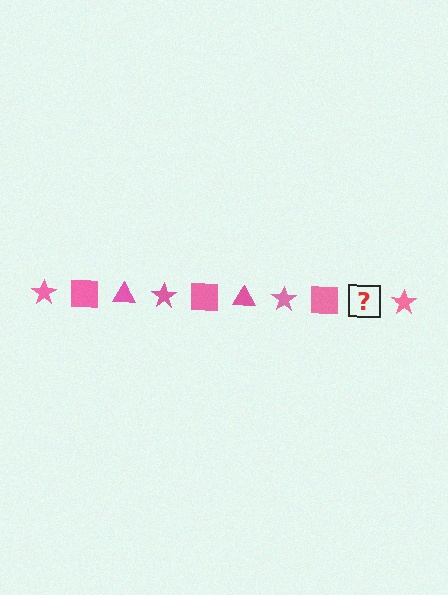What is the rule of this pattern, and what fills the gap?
The rule is that the pattern cycles through star, square, triangle shapes in pink. The gap should be filled with a pink triangle.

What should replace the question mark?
The question mark should be replaced with a pink triangle.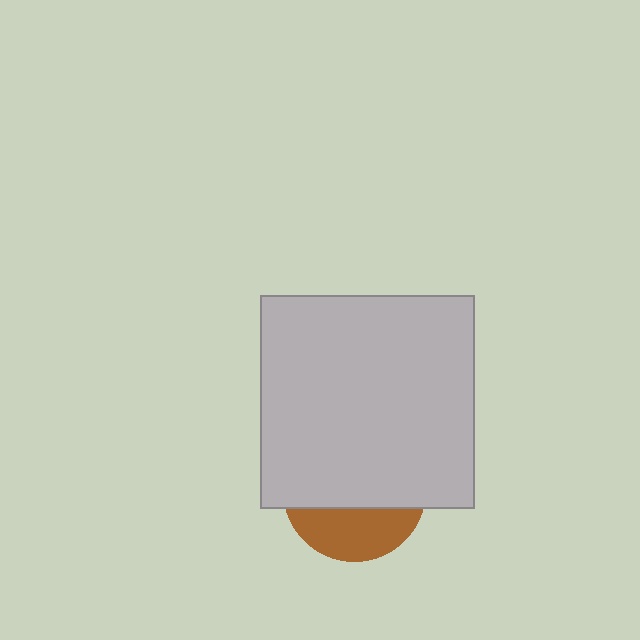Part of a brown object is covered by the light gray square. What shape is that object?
It is a circle.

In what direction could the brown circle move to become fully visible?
The brown circle could move down. That would shift it out from behind the light gray square entirely.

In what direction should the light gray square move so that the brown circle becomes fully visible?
The light gray square should move up. That is the shortest direction to clear the overlap and leave the brown circle fully visible.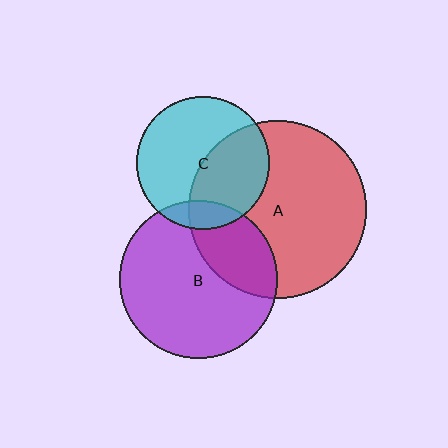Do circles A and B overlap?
Yes.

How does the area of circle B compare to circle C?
Approximately 1.4 times.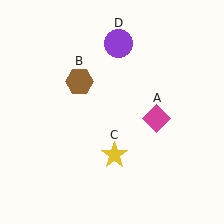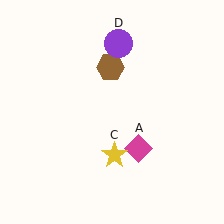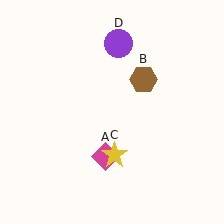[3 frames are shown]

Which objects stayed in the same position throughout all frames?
Yellow star (object C) and purple circle (object D) remained stationary.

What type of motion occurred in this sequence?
The magenta diamond (object A), brown hexagon (object B) rotated clockwise around the center of the scene.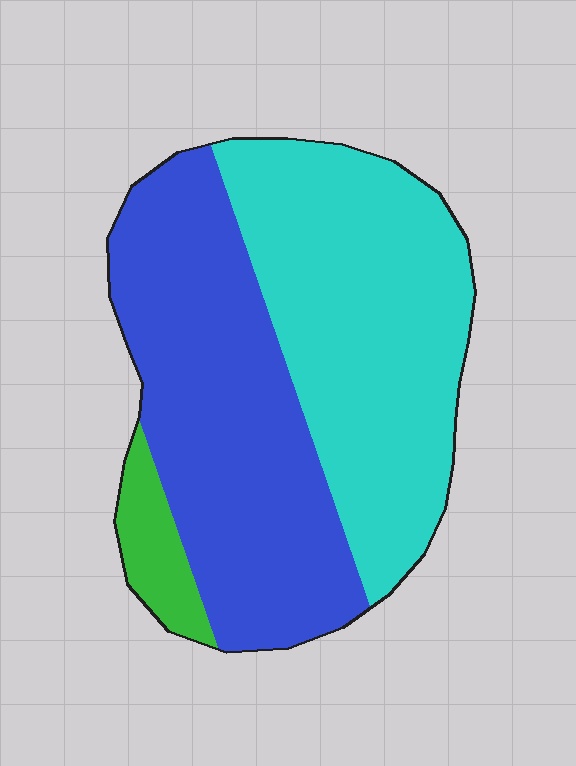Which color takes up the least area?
Green, at roughly 5%.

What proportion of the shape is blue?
Blue covers 47% of the shape.